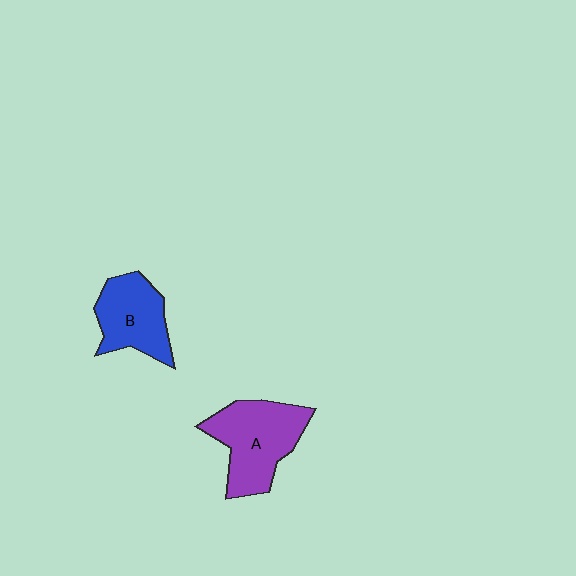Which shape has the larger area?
Shape A (purple).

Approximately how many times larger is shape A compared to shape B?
Approximately 1.3 times.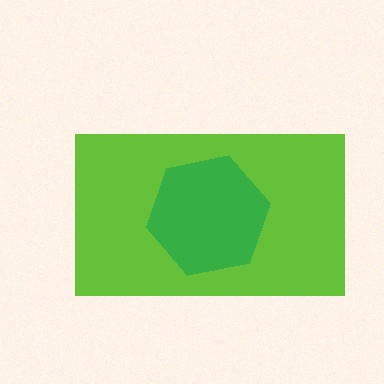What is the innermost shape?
The green hexagon.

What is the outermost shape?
The lime rectangle.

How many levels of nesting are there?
2.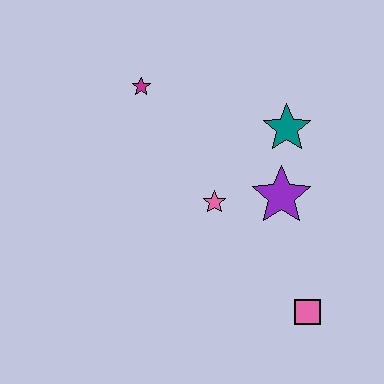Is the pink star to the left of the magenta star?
No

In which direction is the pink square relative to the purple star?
The pink square is below the purple star.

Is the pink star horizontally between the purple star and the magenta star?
Yes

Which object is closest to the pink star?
The purple star is closest to the pink star.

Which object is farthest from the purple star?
The magenta star is farthest from the purple star.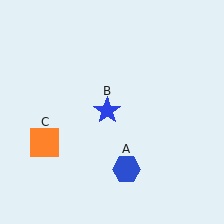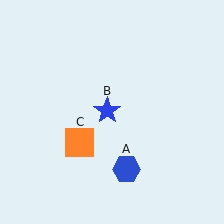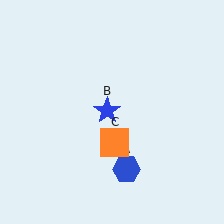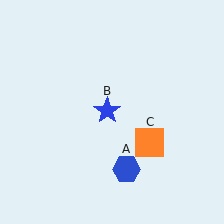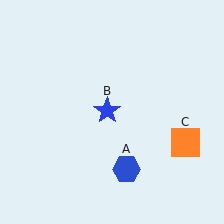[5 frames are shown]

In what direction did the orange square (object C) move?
The orange square (object C) moved right.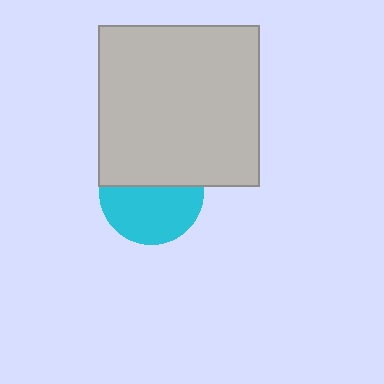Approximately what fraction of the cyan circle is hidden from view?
Roughly 44% of the cyan circle is hidden behind the light gray square.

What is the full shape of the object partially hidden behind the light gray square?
The partially hidden object is a cyan circle.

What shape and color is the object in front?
The object in front is a light gray square.